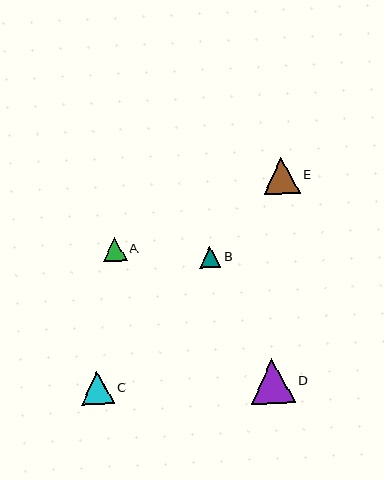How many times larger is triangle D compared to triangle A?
Triangle D is approximately 1.9 times the size of triangle A.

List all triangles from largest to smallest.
From largest to smallest: D, E, C, A, B.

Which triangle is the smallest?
Triangle B is the smallest with a size of approximately 21 pixels.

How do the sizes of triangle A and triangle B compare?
Triangle A and triangle B are approximately the same size.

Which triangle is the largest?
Triangle D is the largest with a size of approximately 45 pixels.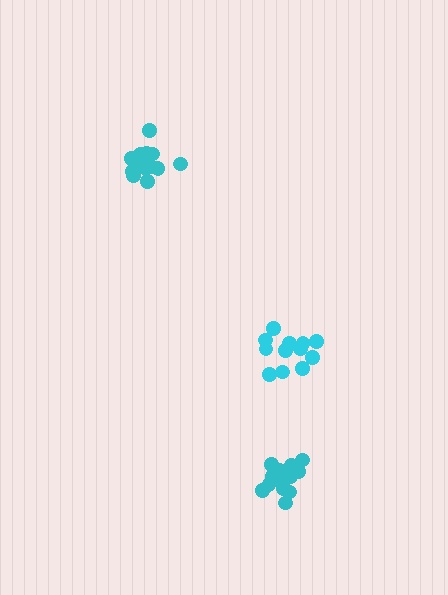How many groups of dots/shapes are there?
There are 3 groups.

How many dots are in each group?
Group 1: 12 dots, Group 2: 15 dots, Group 3: 14 dots (41 total).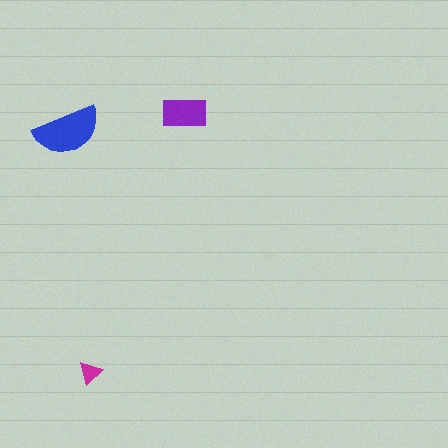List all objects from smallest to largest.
The magenta triangle, the purple rectangle, the blue semicircle.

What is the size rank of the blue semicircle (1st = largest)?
1st.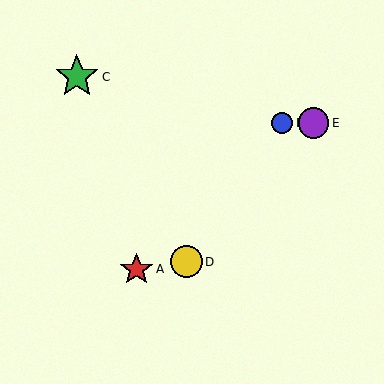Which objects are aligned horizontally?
Objects B, E are aligned horizontally.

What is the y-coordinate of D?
Object D is at y≈262.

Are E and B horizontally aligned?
Yes, both are at y≈123.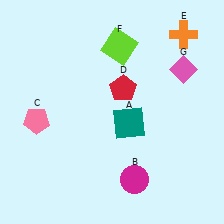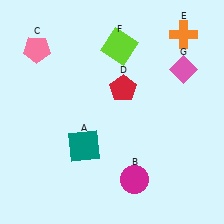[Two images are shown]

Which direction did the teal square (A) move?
The teal square (A) moved left.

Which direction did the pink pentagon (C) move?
The pink pentagon (C) moved up.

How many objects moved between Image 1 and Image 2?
2 objects moved between the two images.